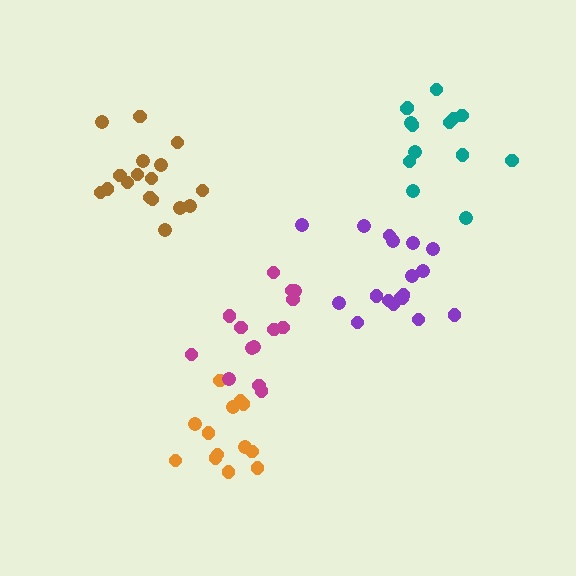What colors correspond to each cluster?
The clusters are colored: orange, teal, magenta, brown, purple.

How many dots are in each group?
Group 1: 13 dots, Group 2: 14 dots, Group 3: 14 dots, Group 4: 17 dots, Group 5: 18 dots (76 total).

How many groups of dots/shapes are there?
There are 5 groups.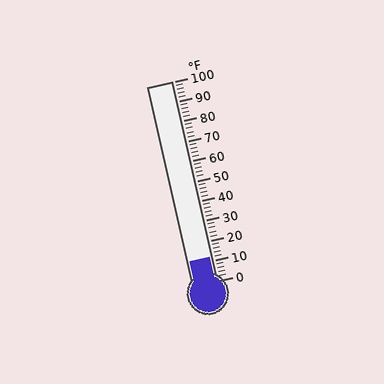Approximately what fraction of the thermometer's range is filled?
The thermometer is filled to approximately 10% of its range.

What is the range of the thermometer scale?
The thermometer scale ranges from 0°F to 100°F.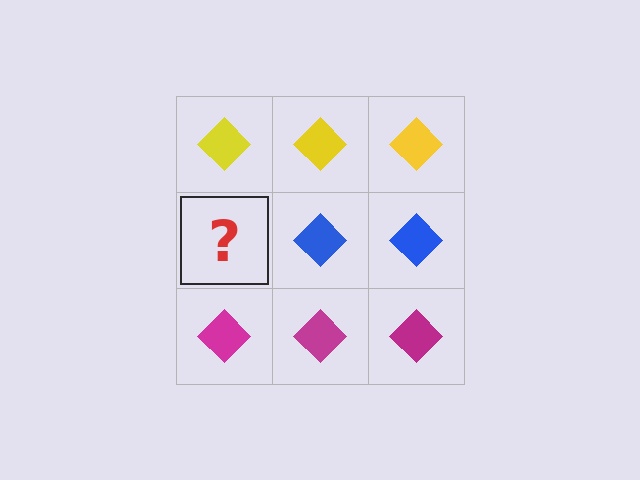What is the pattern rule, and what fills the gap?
The rule is that each row has a consistent color. The gap should be filled with a blue diamond.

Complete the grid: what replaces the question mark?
The question mark should be replaced with a blue diamond.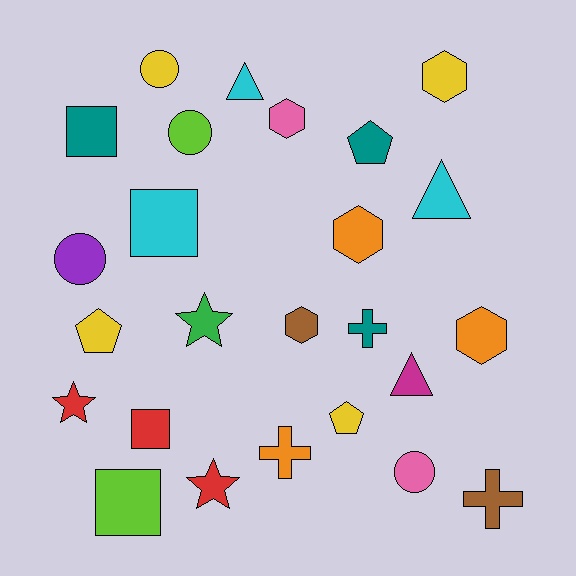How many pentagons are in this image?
There are 3 pentagons.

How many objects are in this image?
There are 25 objects.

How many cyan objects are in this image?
There are 3 cyan objects.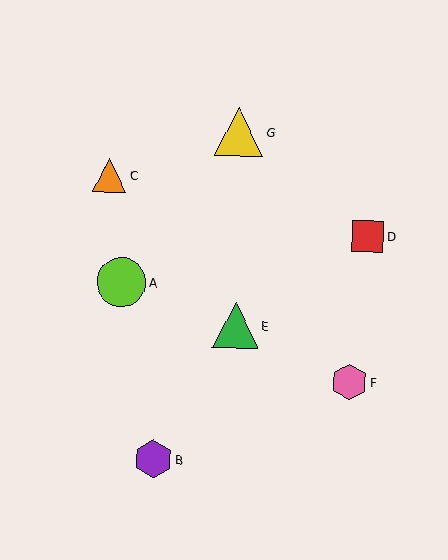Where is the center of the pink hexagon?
The center of the pink hexagon is at (349, 382).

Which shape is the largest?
The lime circle (labeled A) is the largest.